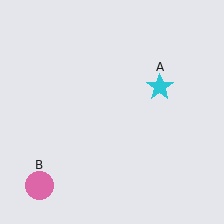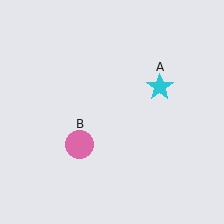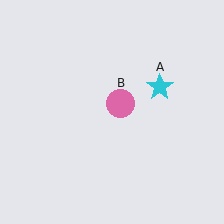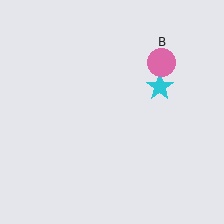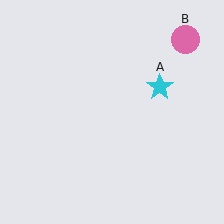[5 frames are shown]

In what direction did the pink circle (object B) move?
The pink circle (object B) moved up and to the right.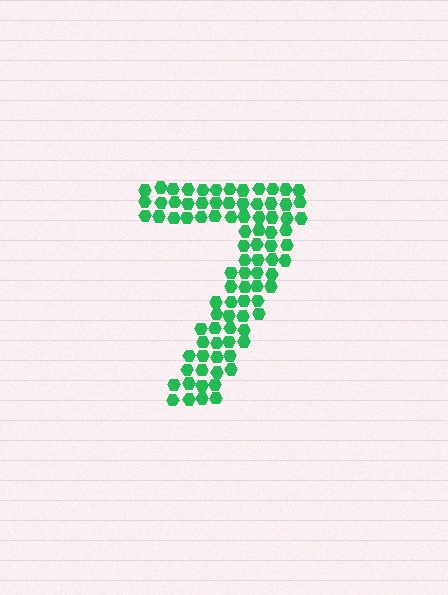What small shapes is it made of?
It is made of small hexagons.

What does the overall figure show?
The overall figure shows the digit 7.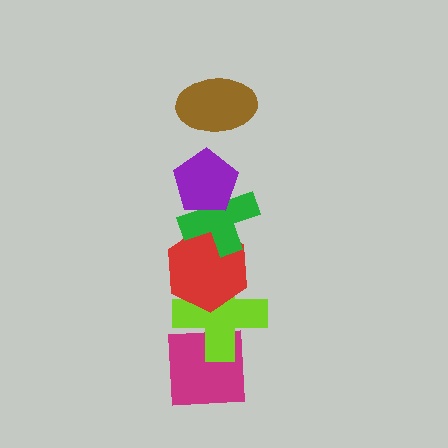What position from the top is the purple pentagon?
The purple pentagon is 2nd from the top.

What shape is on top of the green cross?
The purple pentagon is on top of the green cross.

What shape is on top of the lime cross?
The red hexagon is on top of the lime cross.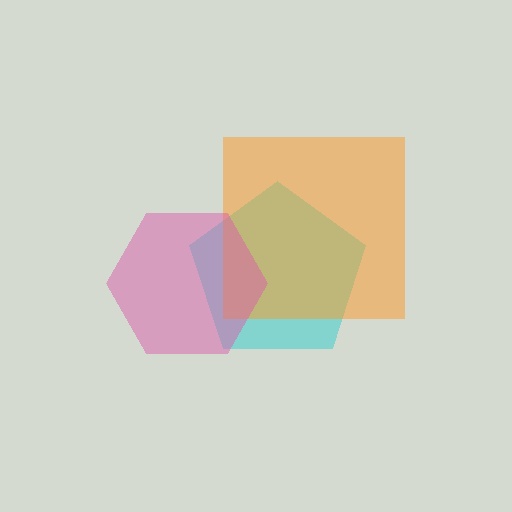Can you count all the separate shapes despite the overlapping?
Yes, there are 3 separate shapes.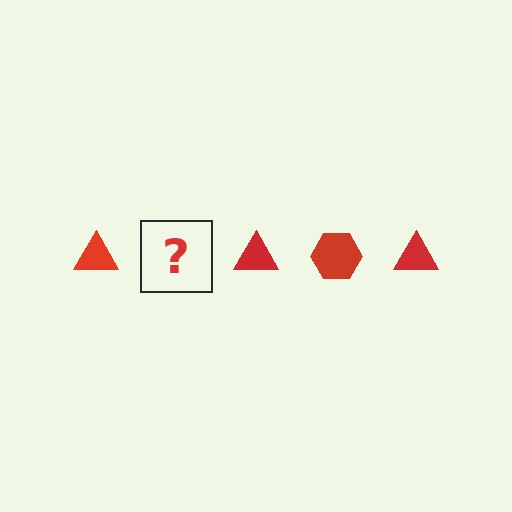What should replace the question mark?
The question mark should be replaced with a red hexagon.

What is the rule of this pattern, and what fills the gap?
The rule is that the pattern cycles through triangle, hexagon shapes in red. The gap should be filled with a red hexagon.